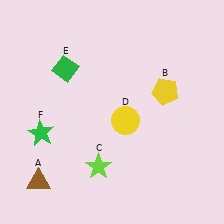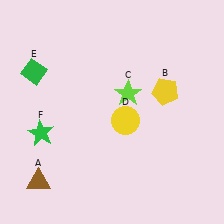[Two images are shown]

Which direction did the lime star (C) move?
The lime star (C) moved up.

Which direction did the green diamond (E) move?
The green diamond (E) moved left.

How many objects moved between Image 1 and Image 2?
2 objects moved between the two images.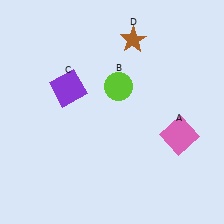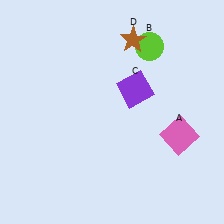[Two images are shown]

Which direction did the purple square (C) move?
The purple square (C) moved right.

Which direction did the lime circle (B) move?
The lime circle (B) moved up.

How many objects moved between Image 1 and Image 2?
2 objects moved between the two images.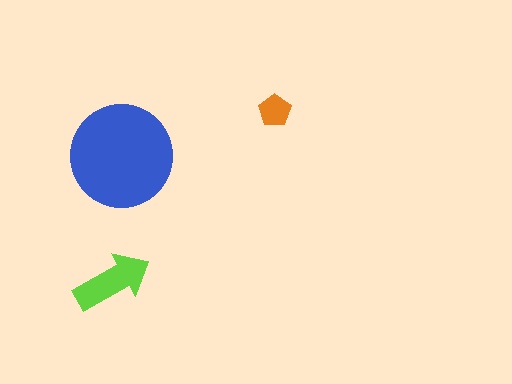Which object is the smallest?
The orange pentagon.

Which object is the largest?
The blue circle.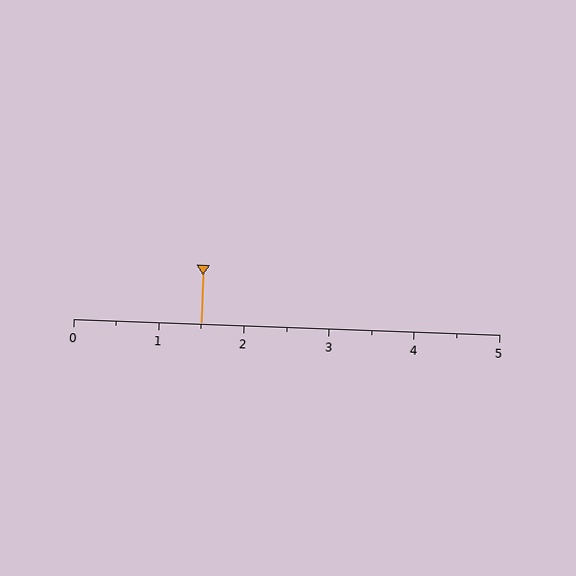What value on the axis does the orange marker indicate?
The marker indicates approximately 1.5.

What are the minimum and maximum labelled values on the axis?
The axis runs from 0 to 5.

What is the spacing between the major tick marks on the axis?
The major ticks are spaced 1 apart.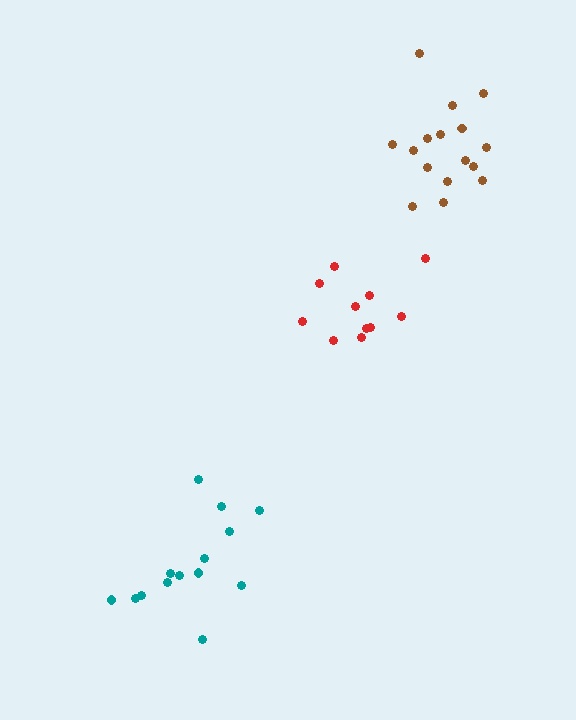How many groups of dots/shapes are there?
There are 3 groups.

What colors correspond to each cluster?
The clusters are colored: red, brown, teal.